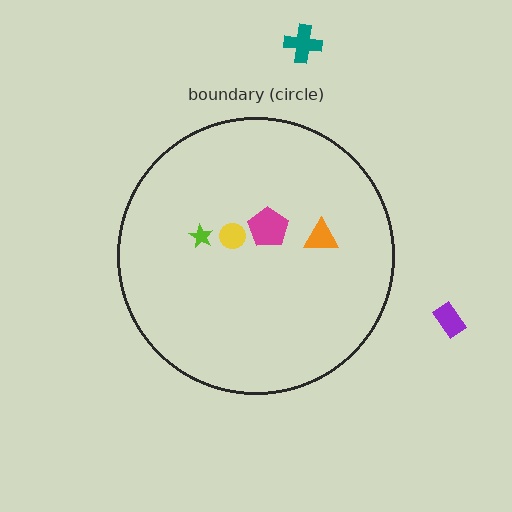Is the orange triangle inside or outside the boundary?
Inside.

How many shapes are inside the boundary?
4 inside, 2 outside.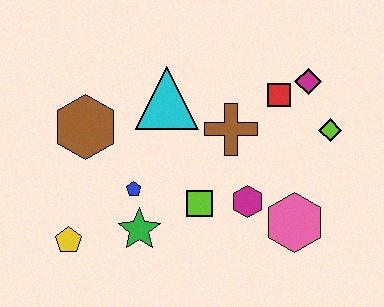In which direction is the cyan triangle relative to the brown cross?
The cyan triangle is to the left of the brown cross.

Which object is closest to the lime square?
The magenta hexagon is closest to the lime square.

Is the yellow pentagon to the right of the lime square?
No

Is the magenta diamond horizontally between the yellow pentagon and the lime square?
No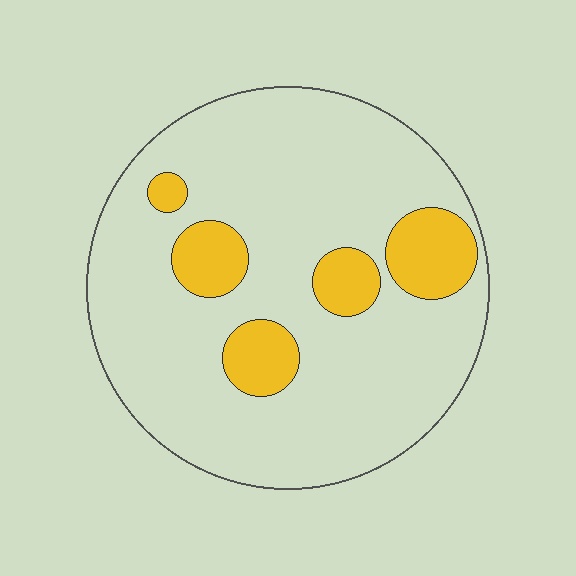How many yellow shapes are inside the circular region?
5.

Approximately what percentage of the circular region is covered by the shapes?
Approximately 15%.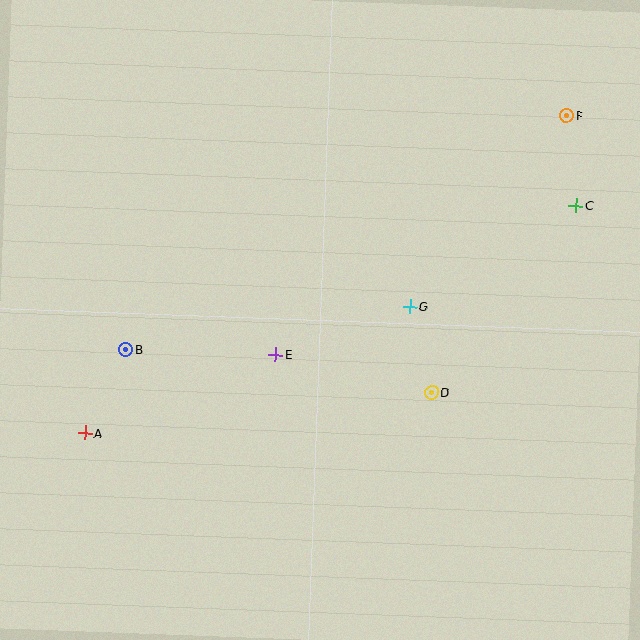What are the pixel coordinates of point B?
Point B is at (126, 349).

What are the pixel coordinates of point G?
Point G is at (410, 307).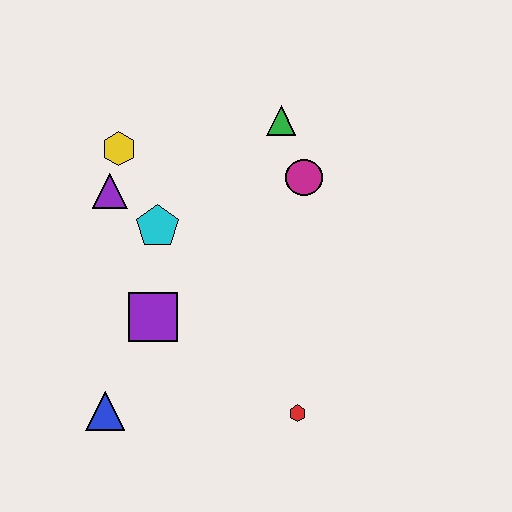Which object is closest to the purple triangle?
The yellow hexagon is closest to the purple triangle.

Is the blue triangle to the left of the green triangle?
Yes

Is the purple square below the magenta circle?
Yes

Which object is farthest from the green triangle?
The blue triangle is farthest from the green triangle.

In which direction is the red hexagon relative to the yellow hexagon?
The red hexagon is below the yellow hexagon.